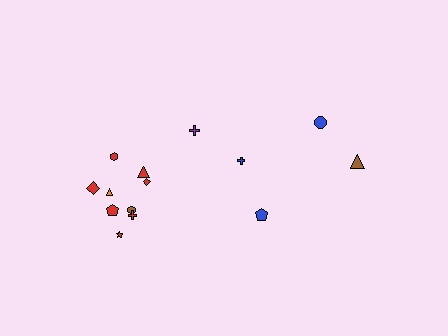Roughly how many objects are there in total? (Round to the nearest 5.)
Roughly 15 objects in total.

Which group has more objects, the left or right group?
The left group.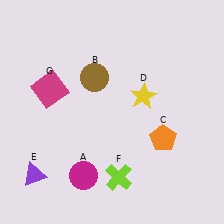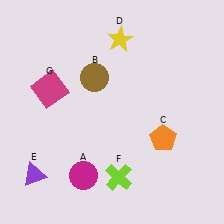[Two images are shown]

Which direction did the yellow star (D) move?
The yellow star (D) moved up.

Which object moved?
The yellow star (D) moved up.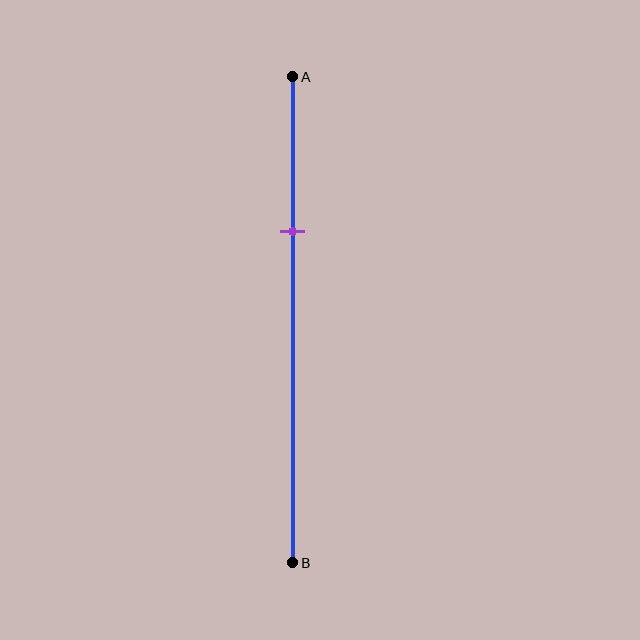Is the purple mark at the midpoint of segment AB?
No, the mark is at about 30% from A, not at the 50% midpoint.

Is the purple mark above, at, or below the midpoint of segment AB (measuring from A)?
The purple mark is above the midpoint of segment AB.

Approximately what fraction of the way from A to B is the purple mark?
The purple mark is approximately 30% of the way from A to B.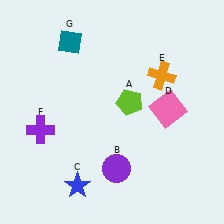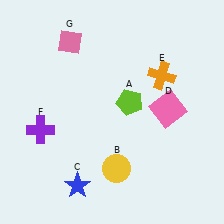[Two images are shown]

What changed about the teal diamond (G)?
In Image 1, G is teal. In Image 2, it changed to pink.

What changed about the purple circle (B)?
In Image 1, B is purple. In Image 2, it changed to yellow.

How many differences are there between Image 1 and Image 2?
There are 2 differences between the two images.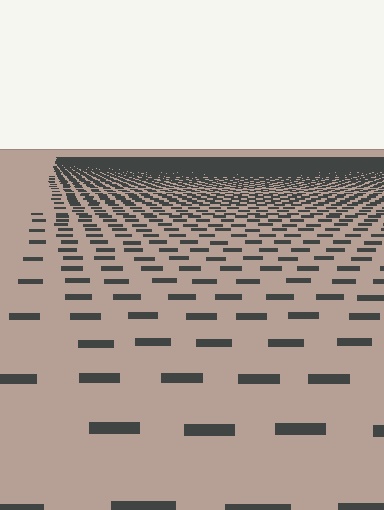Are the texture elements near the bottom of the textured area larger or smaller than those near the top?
Larger. Near the bottom, elements are closer to the viewer and appear at a bigger on-screen size.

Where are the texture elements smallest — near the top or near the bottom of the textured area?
Near the top.